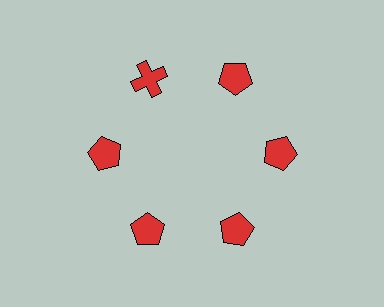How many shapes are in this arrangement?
There are 6 shapes arranged in a ring pattern.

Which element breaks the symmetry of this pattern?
The red cross at roughly the 11 o'clock position breaks the symmetry. All other shapes are red pentagons.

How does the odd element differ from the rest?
It has a different shape: cross instead of pentagon.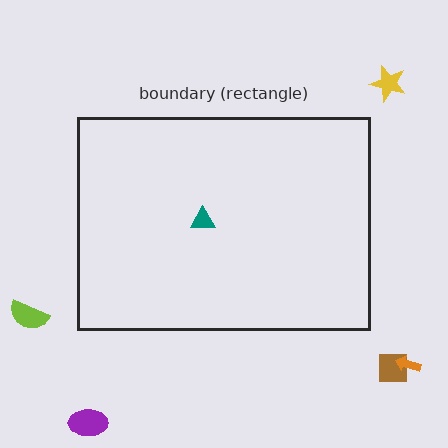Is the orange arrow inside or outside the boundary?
Outside.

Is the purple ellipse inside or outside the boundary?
Outside.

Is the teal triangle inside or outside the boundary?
Inside.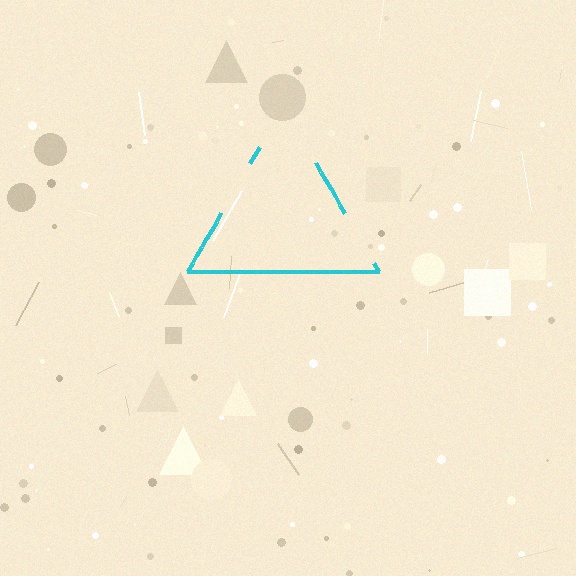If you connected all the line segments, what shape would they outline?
They would outline a triangle.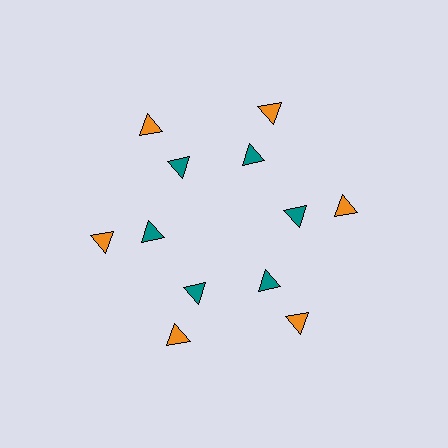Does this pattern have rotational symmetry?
Yes, this pattern has 6-fold rotational symmetry. It looks the same after rotating 60 degrees around the center.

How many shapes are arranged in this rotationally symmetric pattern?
There are 12 shapes, arranged in 6 groups of 2.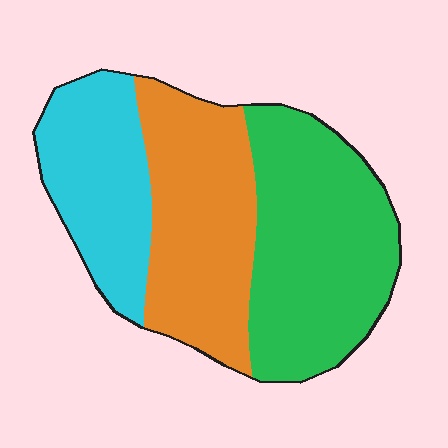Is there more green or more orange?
Green.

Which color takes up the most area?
Green, at roughly 40%.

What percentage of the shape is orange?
Orange takes up about one third (1/3) of the shape.